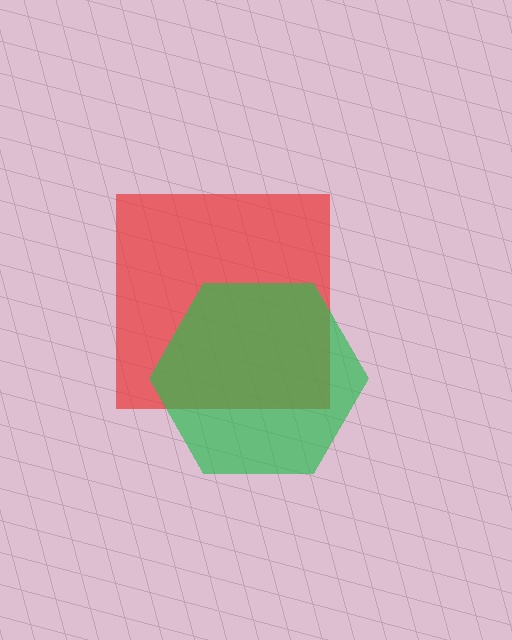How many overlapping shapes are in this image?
There are 2 overlapping shapes in the image.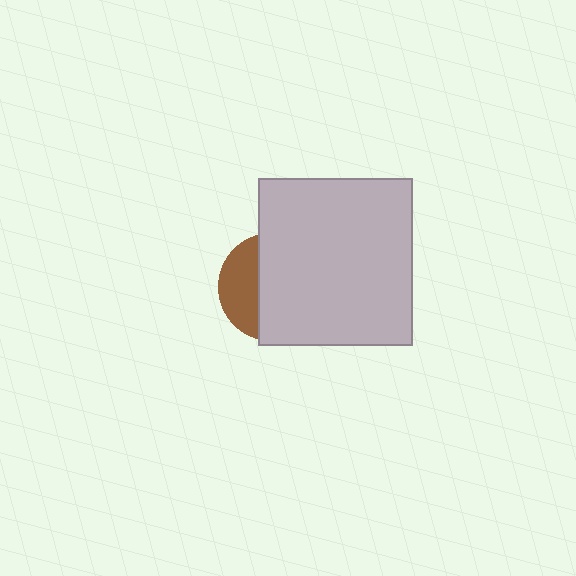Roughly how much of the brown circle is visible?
A small part of it is visible (roughly 34%).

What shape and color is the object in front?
The object in front is a light gray rectangle.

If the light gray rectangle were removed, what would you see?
You would see the complete brown circle.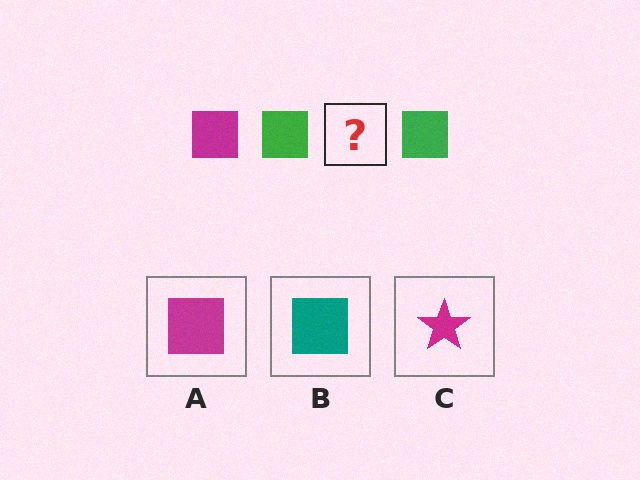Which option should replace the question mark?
Option A.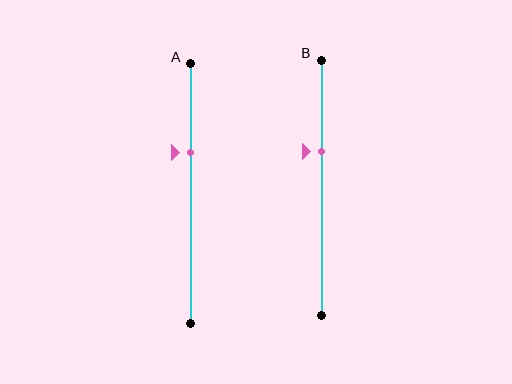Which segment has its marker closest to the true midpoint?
Segment B has its marker closest to the true midpoint.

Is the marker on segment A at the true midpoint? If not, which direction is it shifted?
No, the marker on segment A is shifted upward by about 16% of the segment length.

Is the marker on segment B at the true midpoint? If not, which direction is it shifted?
No, the marker on segment B is shifted upward by about 14% of the segment length.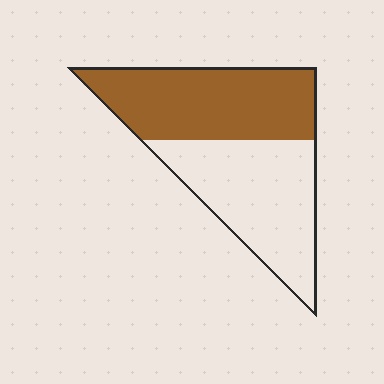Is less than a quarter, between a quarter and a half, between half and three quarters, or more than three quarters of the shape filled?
Between a quarter and a half.